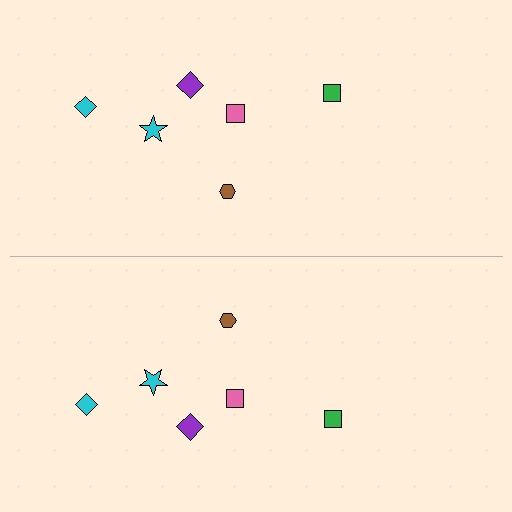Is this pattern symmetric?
Yes, this pattern has bilateral (reflection) symmetry.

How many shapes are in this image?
There are 12 shapes in this image.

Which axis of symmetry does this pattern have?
The pattern has a horizontal axis of symmetry running through the center of the image.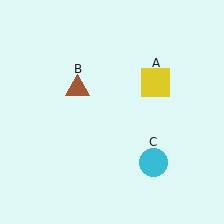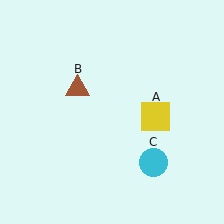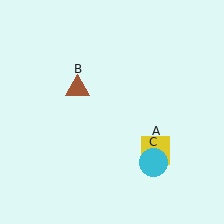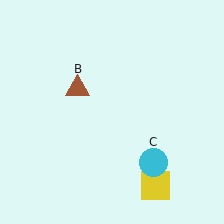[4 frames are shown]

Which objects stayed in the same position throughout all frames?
Brown triangle (object B) and cyan circle (object C) remained stationary.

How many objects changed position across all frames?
1 object changed position: yellow square (object A).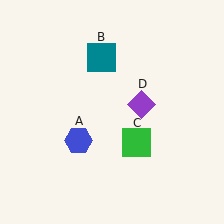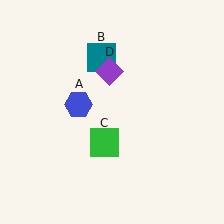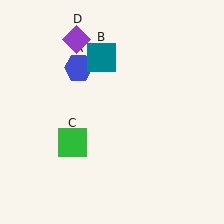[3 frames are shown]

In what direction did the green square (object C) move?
The green square (object C) moved left.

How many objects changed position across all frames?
3 objects changed position: blue hexagon (object A), green square (object C), purple diamond (object D).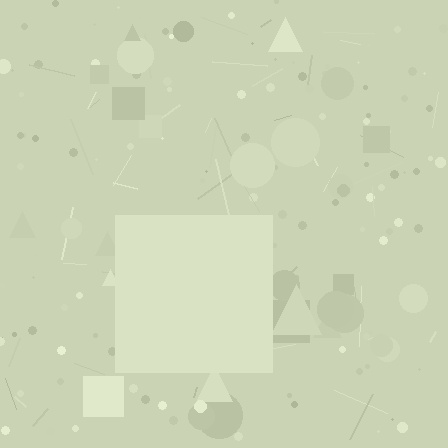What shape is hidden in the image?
A square is hidden in the image.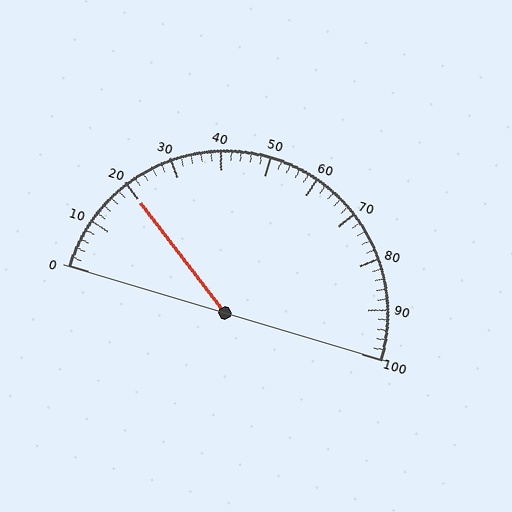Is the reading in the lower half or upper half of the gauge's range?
The reading is in the lower half of the range (0 to 100).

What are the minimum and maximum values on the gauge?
The gauge ranges from 0 to 100.